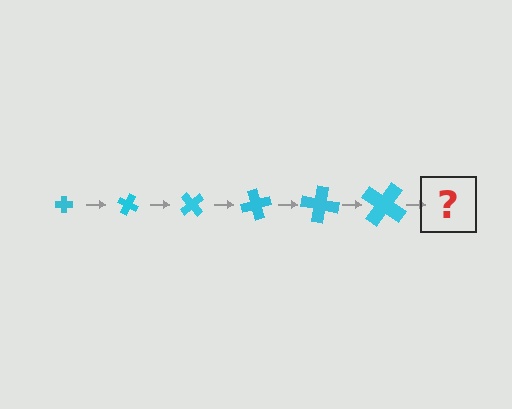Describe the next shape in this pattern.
It should be a cross, larger than the previous one and rotated 150 degrees from the start.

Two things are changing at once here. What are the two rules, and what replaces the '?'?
The two rules are that the cross grows larger each step and it rotates 25 degrees each step. The '?' should be a cross, larger than the previous one and rotated 150 degrees from the start.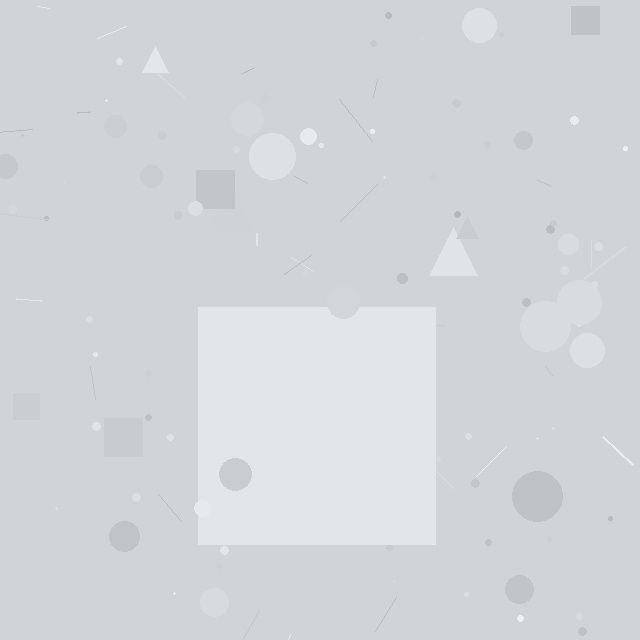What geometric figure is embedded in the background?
A square is embedded in the background.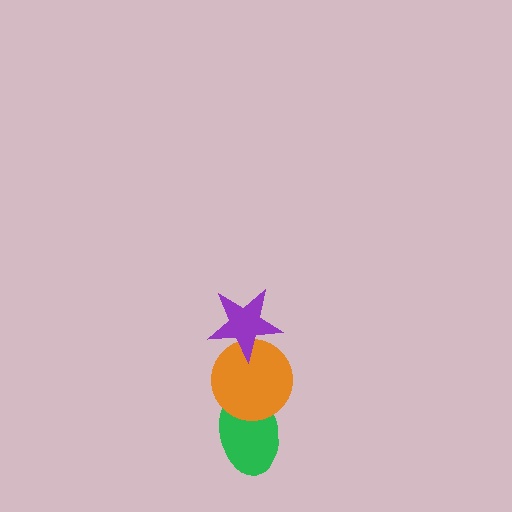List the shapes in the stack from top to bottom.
From top to bottom: the purple star, the orange circle, the green ellipse.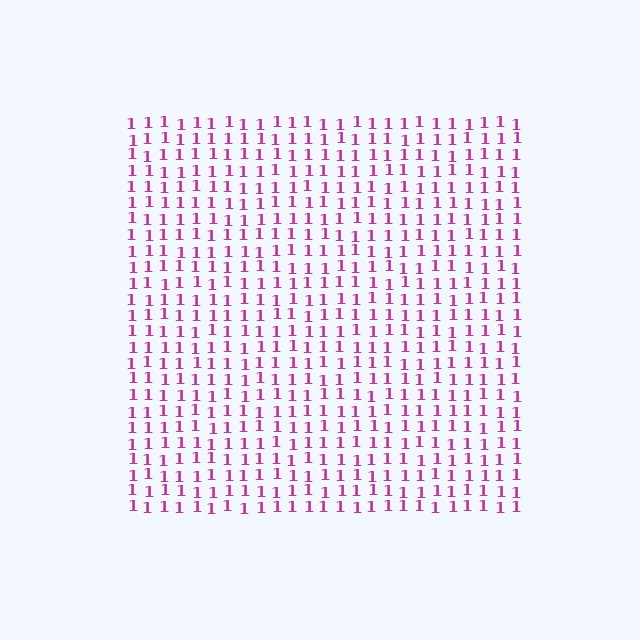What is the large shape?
The large shape is a square.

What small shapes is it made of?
It is made of small digit 1's.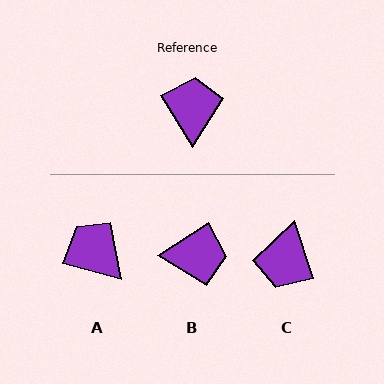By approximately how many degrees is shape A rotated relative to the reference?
Approximately 43 degrees counter-clockwise.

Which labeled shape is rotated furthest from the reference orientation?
C, about 166 degrees away.